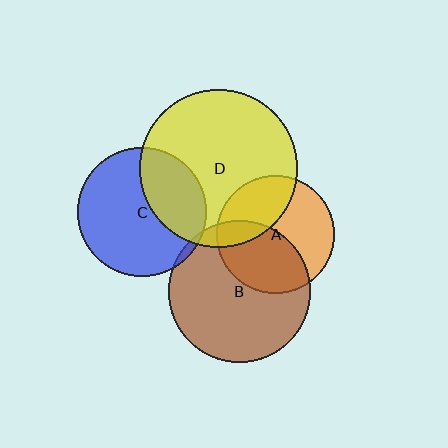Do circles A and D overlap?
Yes.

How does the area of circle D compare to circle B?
Approximately 1.2 times.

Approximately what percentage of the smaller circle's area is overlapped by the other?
Approximately 35%.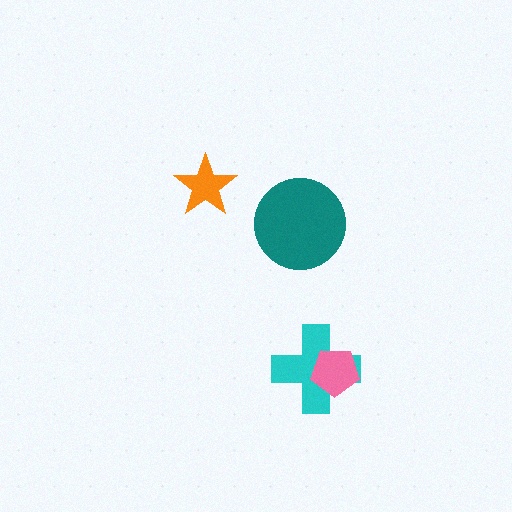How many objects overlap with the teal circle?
0 objects overlap with the teal circle.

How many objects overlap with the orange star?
0 objects overlap with the orange star.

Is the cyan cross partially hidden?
Yes, it is partially covered by another shape.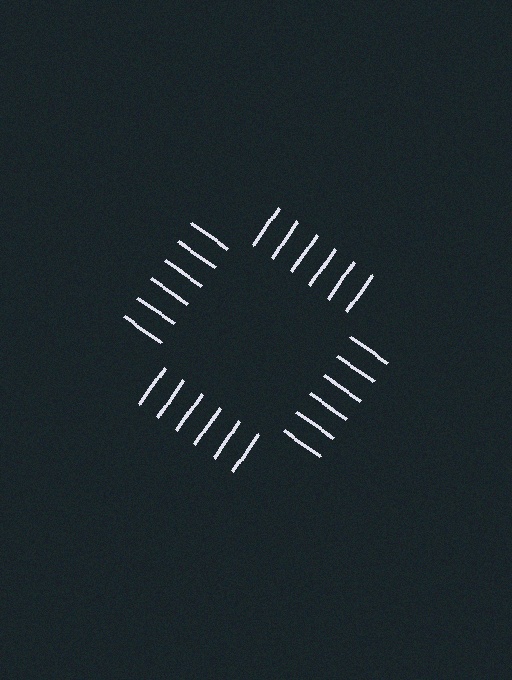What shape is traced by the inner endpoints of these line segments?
An illusory square — the line segments terminate on its edges but no continuous stroke is drawn.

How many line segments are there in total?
24 — 6 along each of the 4 edges.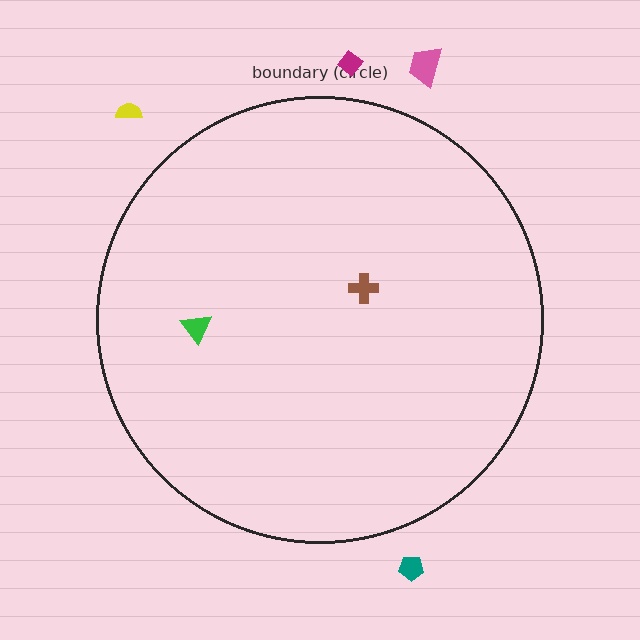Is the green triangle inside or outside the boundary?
Inside.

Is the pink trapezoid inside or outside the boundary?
Outside.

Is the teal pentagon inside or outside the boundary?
Outside.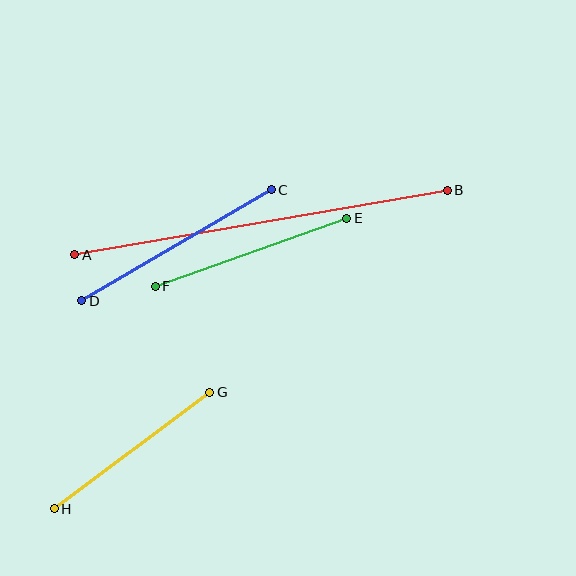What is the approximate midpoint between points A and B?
The midpoint is at approximately (261, 223) pixels.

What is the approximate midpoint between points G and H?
The midpoint is at approximately (132, 450) pixels.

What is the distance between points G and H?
The distance is approximately 194 pixels.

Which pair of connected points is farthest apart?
Points A and B are farthest apart.